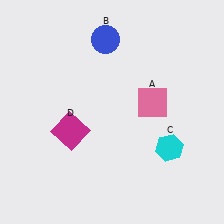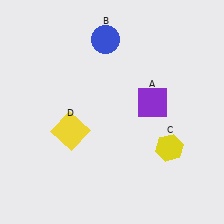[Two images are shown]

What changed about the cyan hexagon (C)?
In Image 1, C is cyan. In Image 2, it changed to yellow.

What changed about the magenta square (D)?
In Image 1, D is magenta. In Image 2, it changed to yellow.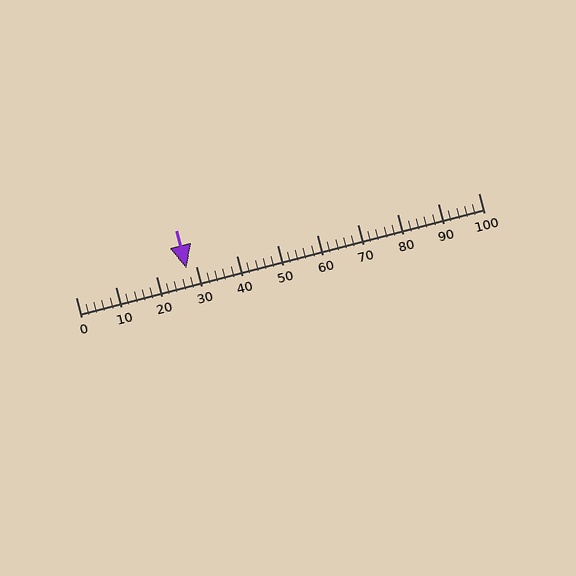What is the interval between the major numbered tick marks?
The major tick marks are spaced 10 units apart.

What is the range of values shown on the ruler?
The ruler shows values from 0 to 100.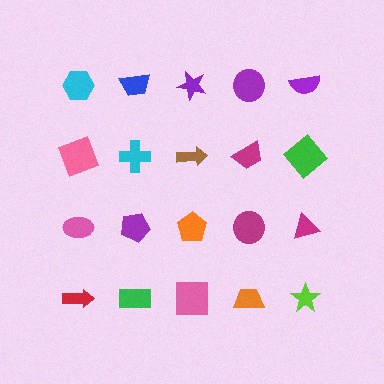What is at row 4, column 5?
A lime star.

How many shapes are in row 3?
5 shapes.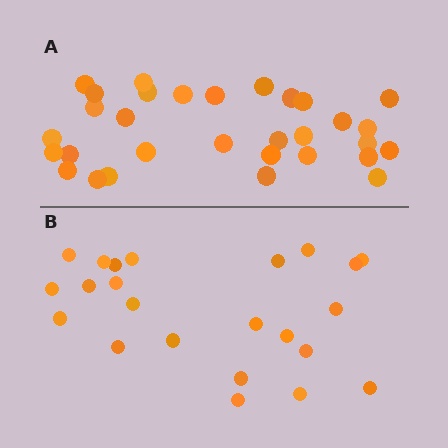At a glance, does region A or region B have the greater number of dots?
Region A (the top region) has more dots.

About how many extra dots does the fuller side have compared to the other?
Region A has roughly 8 or so more dots than region B.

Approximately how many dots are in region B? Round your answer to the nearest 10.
About 20 dots. (The exact count is 23, which rounds to 20.)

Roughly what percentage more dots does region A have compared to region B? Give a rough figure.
About 35% more.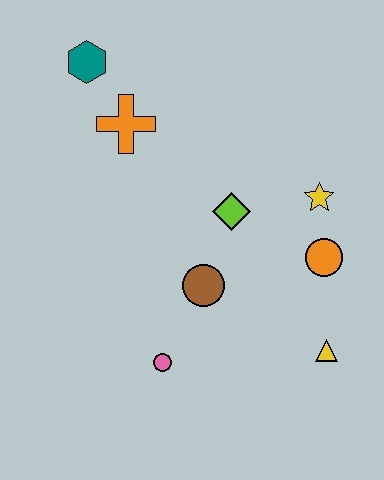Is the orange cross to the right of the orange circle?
No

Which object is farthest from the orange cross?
The yellow triangle is farthest from the orange cross.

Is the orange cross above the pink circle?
Yes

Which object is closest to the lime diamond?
The brown circle is closest to the lime diamond.